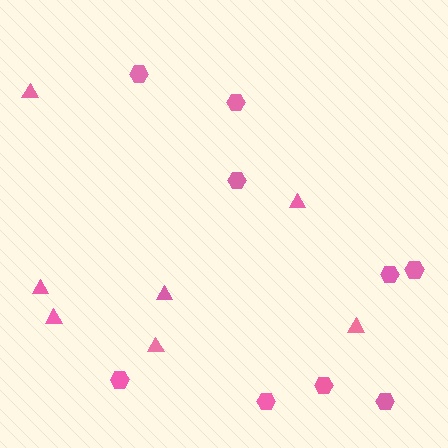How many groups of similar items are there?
There are 2 groups: one group of triangles (7) and one group of hexagons (9).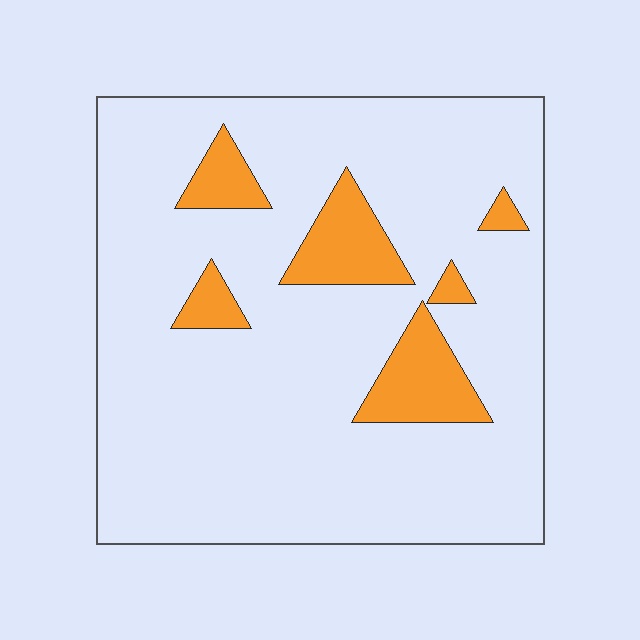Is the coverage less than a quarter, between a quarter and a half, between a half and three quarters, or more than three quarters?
Less than a quarter.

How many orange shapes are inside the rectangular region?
6.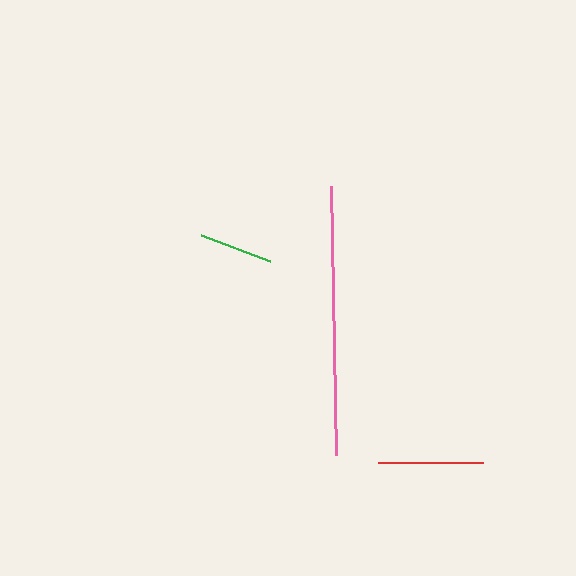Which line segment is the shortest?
The green line is the shortest at approximately 74 pixels.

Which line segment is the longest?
The pink line is the longest at approximately 270 pixels.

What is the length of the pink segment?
The pink segment is approximately 270 pixels long.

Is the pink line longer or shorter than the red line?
The pink line is longer than the red line.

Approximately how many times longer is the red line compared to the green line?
The red line is approximately 1.4 times the length of the green line.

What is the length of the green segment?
The green segment is approximately 74 pixels long.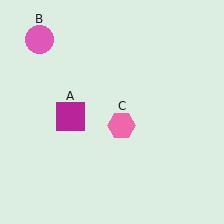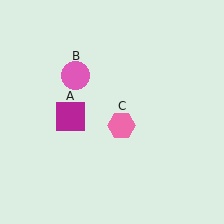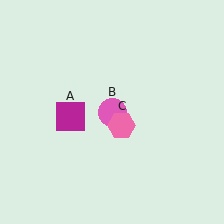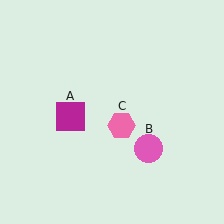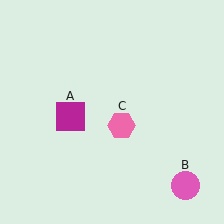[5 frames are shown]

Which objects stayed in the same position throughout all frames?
Magenta square (object A) and pink hexagon (object C) remained stationary.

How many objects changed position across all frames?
1 object changed position: pink circle (object B).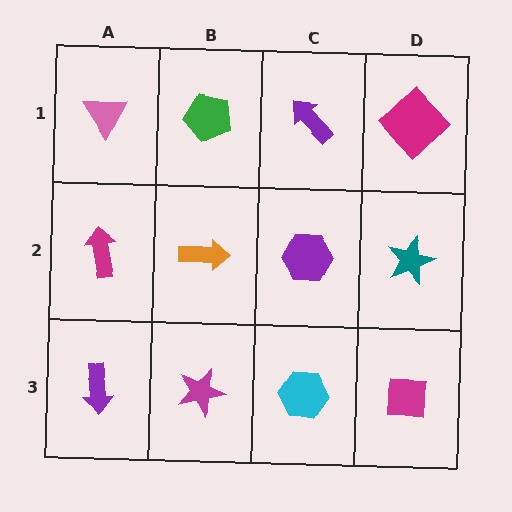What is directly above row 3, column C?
A purple hexagon.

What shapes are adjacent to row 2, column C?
A purple arrow (row 1, column C), a cyan hexagon (row 3, column C), an orange arrow (row 2, column B), a teal star (row 2, column D).